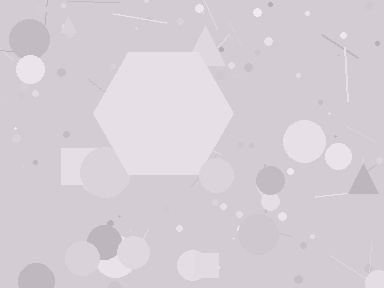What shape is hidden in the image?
A hexagon is hidden in the image.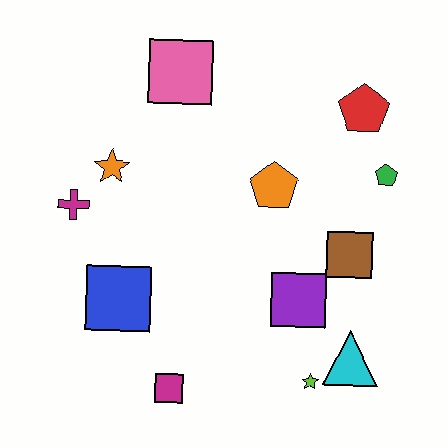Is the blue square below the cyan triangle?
No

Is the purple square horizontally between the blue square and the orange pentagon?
No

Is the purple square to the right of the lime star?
No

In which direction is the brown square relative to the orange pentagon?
The brown square is to the right of the orange pentagon.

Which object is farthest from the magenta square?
The red pentagon is farthest from the magenta square.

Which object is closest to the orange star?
The magenta cross is closest to the orange star.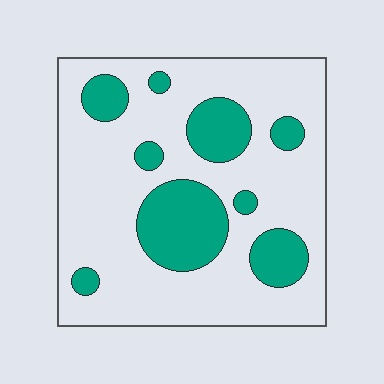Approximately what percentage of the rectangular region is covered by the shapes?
Approximately 25%.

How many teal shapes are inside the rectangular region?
9.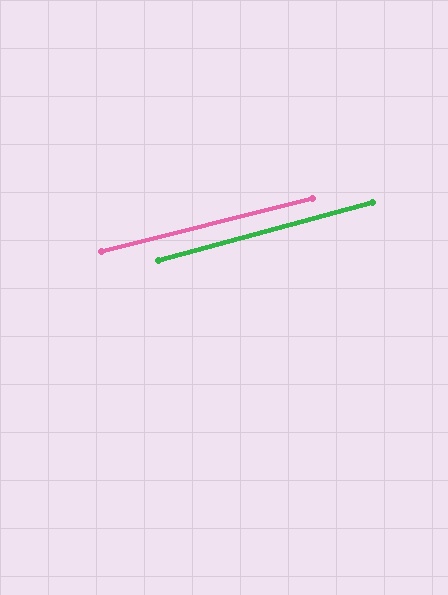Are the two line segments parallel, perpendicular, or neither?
Parallel — their directions differ by only 1.0°.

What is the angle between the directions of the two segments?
Approximately 1 degree.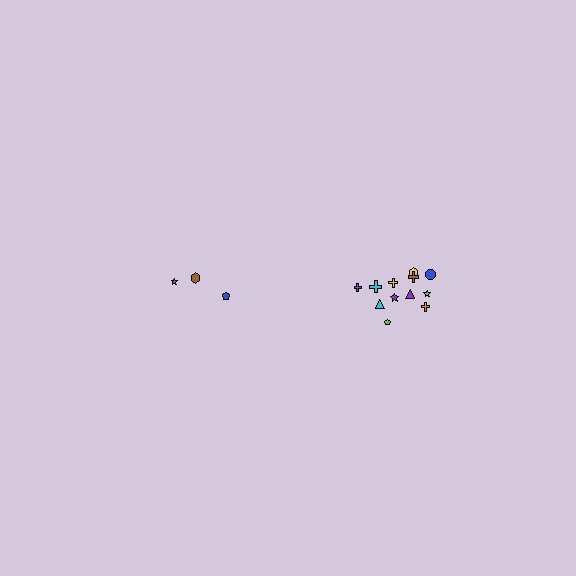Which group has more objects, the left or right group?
The right group.